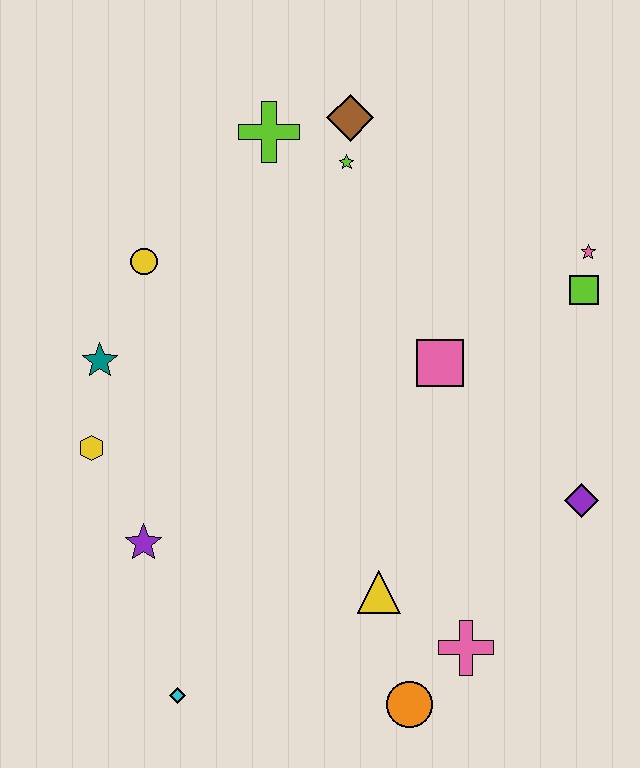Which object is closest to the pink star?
The lime square is closest to the pink star.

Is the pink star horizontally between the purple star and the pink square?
No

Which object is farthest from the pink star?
The cyan diamond is farthest from the pink star.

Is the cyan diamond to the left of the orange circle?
Yes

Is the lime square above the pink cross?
Yes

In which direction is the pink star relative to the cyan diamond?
The pink star is above the cyan diamond.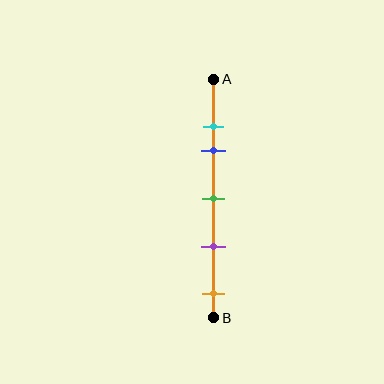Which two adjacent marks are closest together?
The cyan and blue marks are the closest adjacent pair.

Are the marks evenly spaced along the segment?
No, the marks are not evenly spaced.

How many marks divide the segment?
There are 5 marks dividing the segment.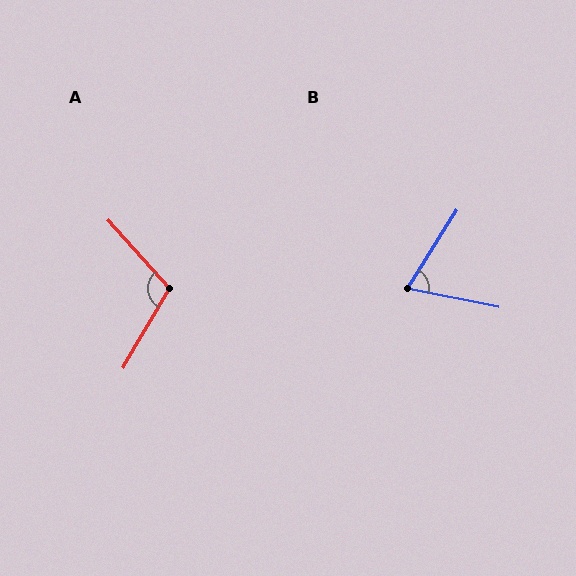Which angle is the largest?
A, at approximately 108 degrees.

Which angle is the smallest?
B, at approximately 69 degrees.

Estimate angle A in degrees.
Approximately 108 degrees.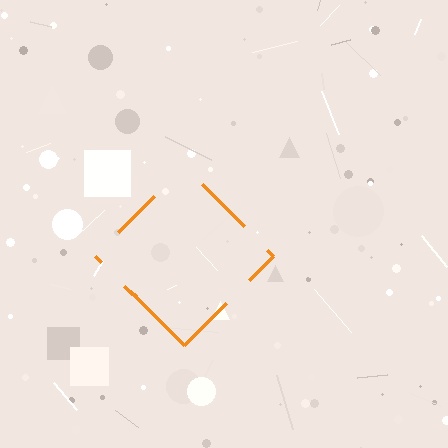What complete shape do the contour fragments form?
The contour fragments form a diamond.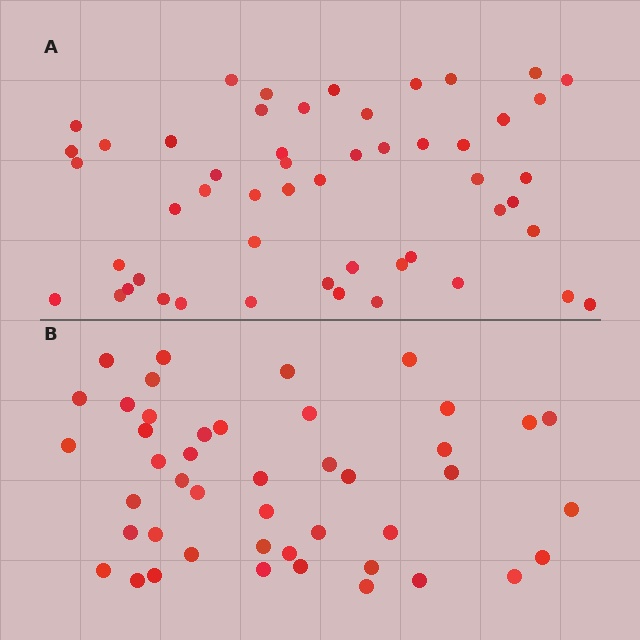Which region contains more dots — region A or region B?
Region A (the top region) has more dots.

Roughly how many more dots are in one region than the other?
Region A has roughly 8 or so more dots than region B.